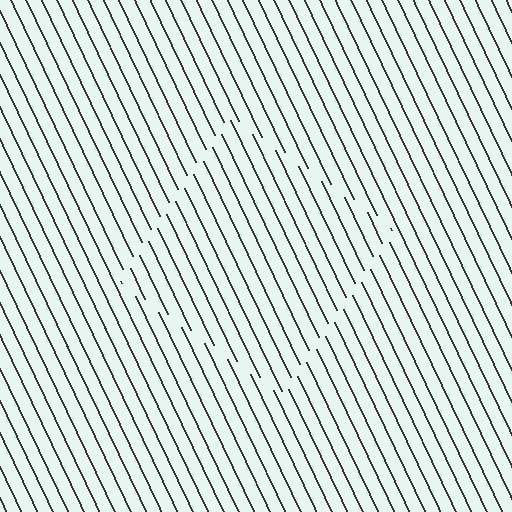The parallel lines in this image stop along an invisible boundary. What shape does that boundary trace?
An illusory square. The interior of the shape contains the same grating, shifted by half a period — the contour is defined by the phase discontinuity where line-ends from the inner and outer gratings abut.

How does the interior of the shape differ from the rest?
The interior of the shape contains the same grating, shifted by half a period — the contour is defined by the phase discontinuity where line-ends from the inner and outer gratings abut.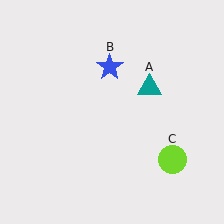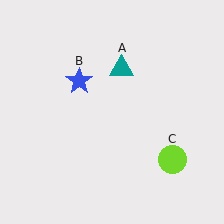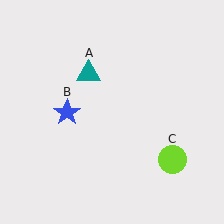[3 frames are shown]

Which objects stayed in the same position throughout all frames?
Lime circle (object C) remained stationary.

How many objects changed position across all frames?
2 objects changed position: teal triangle (object A), blue star (object B).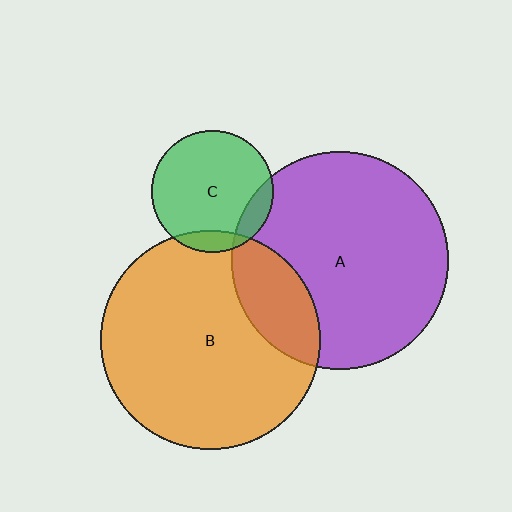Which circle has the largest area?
Circle B (orange).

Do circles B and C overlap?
Yes.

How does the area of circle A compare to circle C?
Approximately 3.2 times.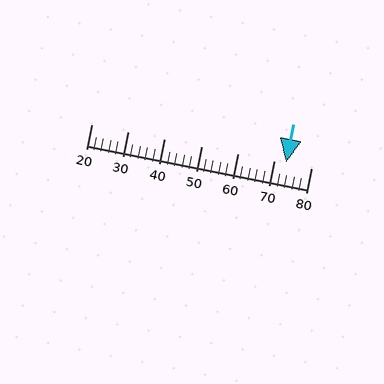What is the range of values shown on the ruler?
The ruler shows values from 20 to 80.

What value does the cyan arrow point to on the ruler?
The cyan arrow points to approximately 73.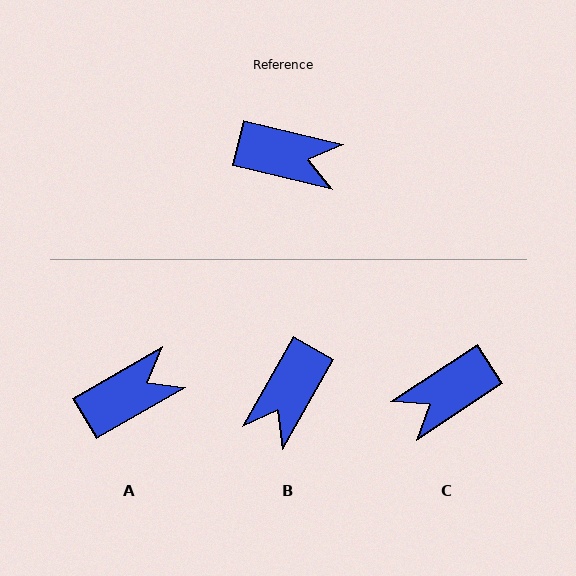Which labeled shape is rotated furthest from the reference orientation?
C, about 133 degrees away.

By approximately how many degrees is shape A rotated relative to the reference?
Approximately 43 degrees counter-clockwise.